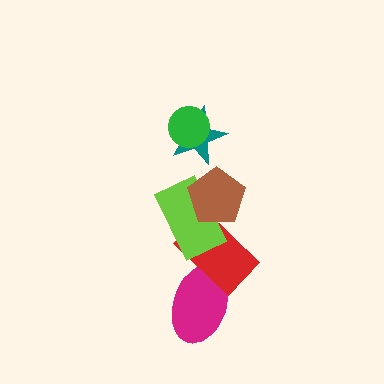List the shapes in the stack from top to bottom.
From top to bottom: the green circle, the teal star, the brown pentagon, the lime rectangle, the red rectangle, the magenta ellipse.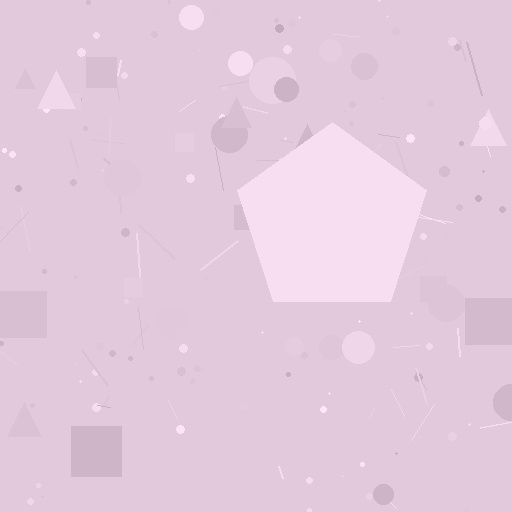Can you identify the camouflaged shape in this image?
The camouflaged shape is a pentagon.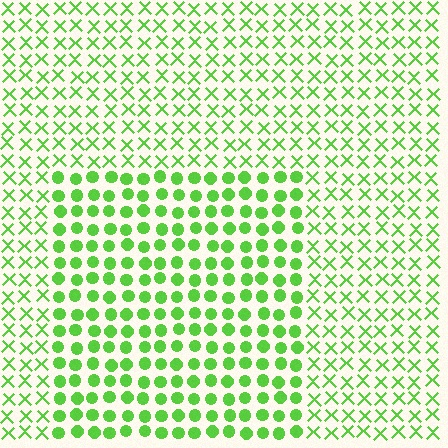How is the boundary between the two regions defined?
The boundary is defined by a change in element shape: circles inside vs. X marks outside. All elements share the same color and spacing.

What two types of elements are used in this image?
The image uses circles inside the rectangle region and X marks outside it.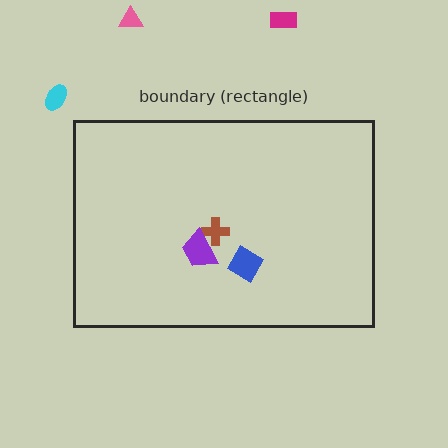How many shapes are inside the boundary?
3 inside, 3 outside.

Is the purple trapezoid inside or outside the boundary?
Inside.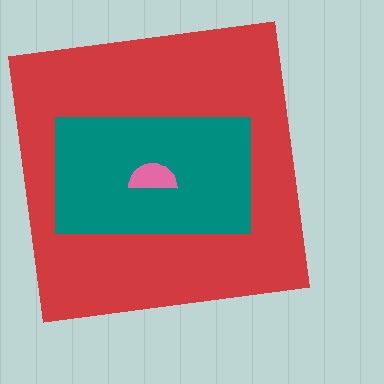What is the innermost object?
The pink semicircle.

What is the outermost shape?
The red square.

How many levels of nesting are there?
3.